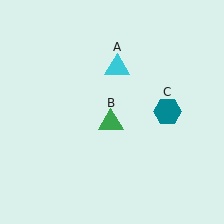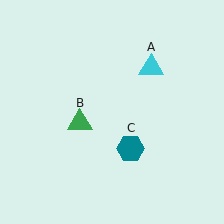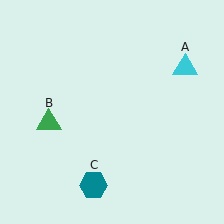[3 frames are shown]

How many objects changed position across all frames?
3 objects changed position: cyan triangle (object A), green triangle (object B), teal hexagon (object C).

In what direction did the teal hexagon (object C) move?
The teal hexagon (object C) moved down and to the left.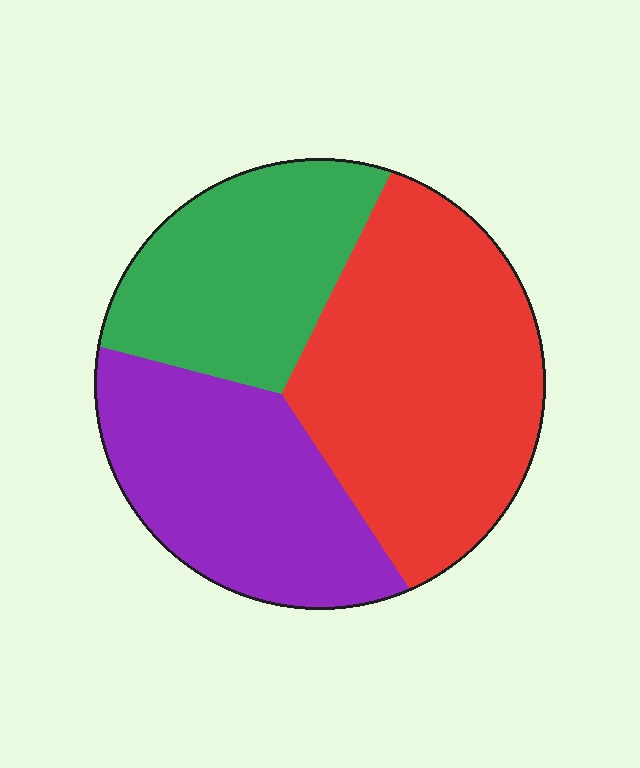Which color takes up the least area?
Green, at roughly 25%.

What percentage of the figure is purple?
Purple covers around 30% of the figure.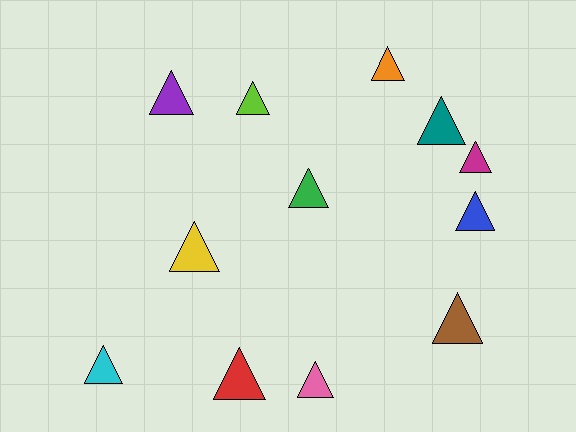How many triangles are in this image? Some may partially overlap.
There are 12 triangles.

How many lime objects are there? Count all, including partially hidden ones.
There is 1 lime object.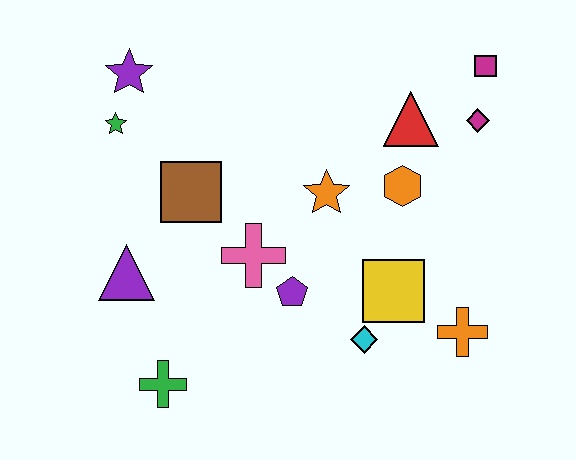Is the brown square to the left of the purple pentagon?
Yes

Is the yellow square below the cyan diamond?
No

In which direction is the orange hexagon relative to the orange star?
The orange hexagon is to the right of the orange star.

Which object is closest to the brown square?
The pink cross is closest to the brown square.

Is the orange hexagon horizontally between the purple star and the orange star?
No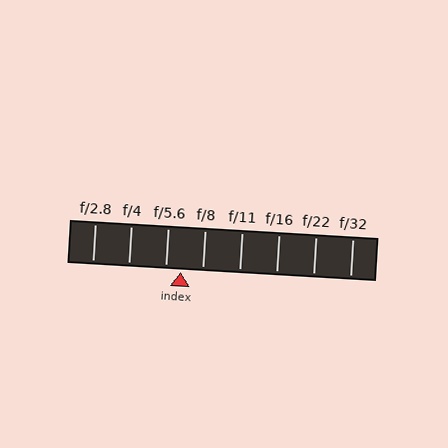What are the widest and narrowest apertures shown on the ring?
The widest aperture shown is f/2.8 and the narrowest is f/32.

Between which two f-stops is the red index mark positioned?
The index mark is between f/5.6 and f/8.